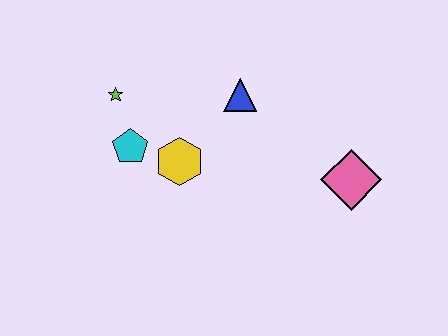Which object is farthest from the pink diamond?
The lime star is farthest from the pink diamond.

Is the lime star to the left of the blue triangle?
Yes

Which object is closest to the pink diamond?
The blue triangle is closest to the pink diamond.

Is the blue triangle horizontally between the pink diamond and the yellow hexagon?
Yes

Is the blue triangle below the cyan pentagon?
No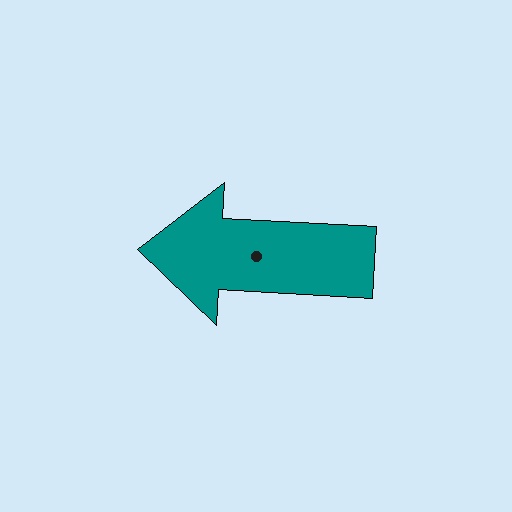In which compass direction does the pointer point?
West.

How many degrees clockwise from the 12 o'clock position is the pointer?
Approximately 273 degrees.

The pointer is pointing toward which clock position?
Roughly 9 o'clock.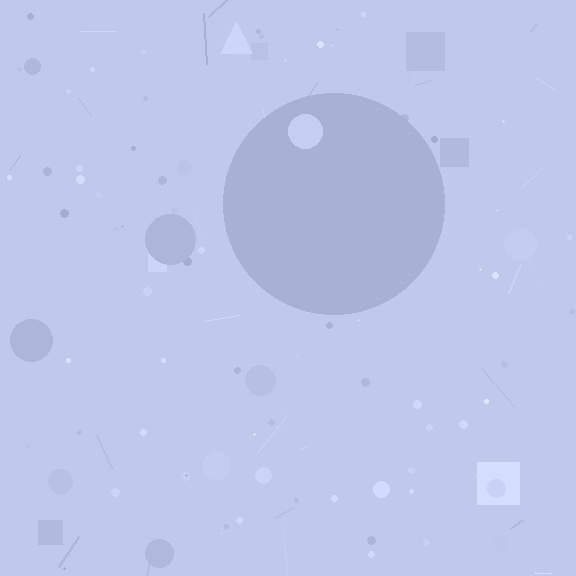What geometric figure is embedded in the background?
A circle is embedded in the background.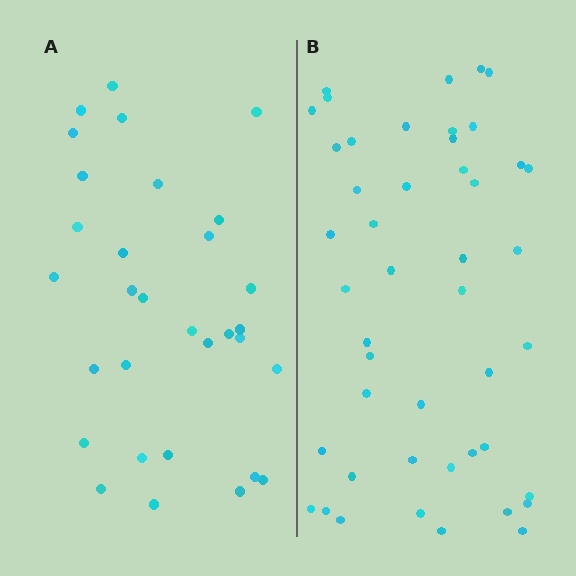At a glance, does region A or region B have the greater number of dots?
Region B (the right region) has more dots.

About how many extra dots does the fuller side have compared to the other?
Region B has approximately 15 more dots than region A.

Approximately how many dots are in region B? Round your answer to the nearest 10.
About 50 dots. (The exact count is 46, which rounds to 50.)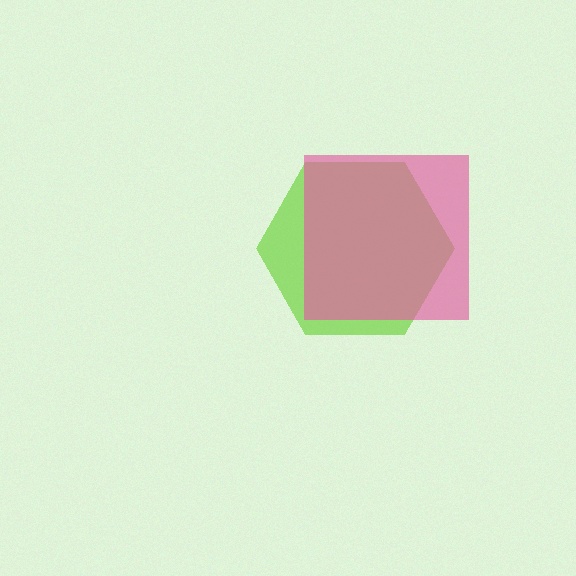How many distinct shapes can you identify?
There are 2 distinct shapes: a lime hexagon, a pink square.